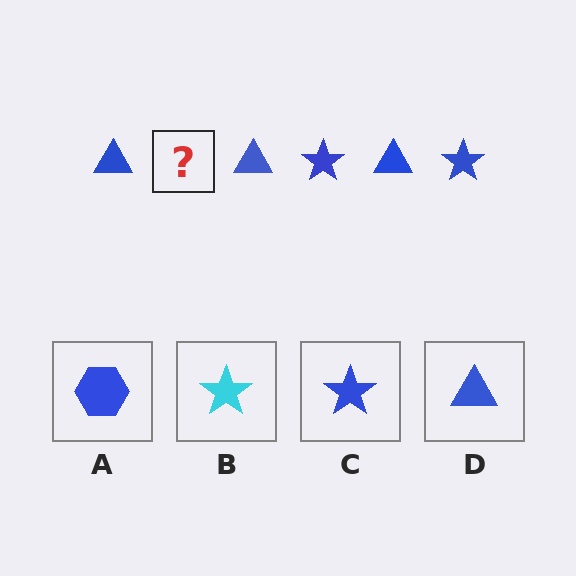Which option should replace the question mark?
Option C.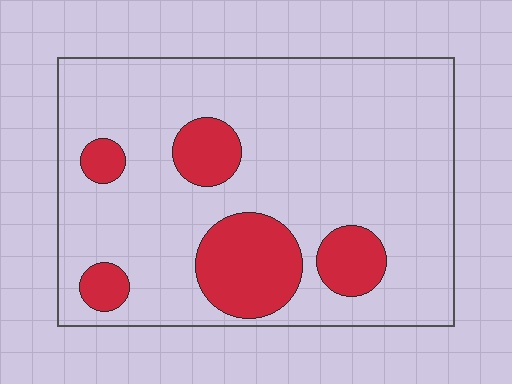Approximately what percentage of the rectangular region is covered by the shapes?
Approximately 20%.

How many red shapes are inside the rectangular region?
5.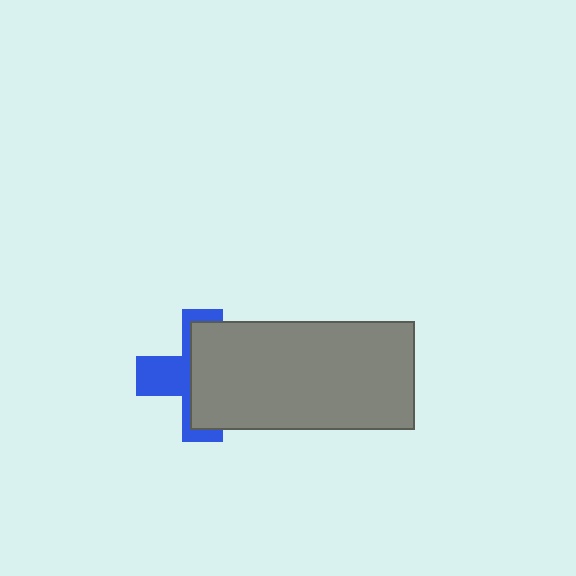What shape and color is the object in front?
The object in front is a gray rectangle.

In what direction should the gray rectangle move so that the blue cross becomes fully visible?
The gray rectangle should move right. That is the shortest direction to clear the overlap and leave the blue cross fully visible.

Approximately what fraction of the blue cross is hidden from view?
Roughly 60% of the blue cross is hidden behind the gray rectangle.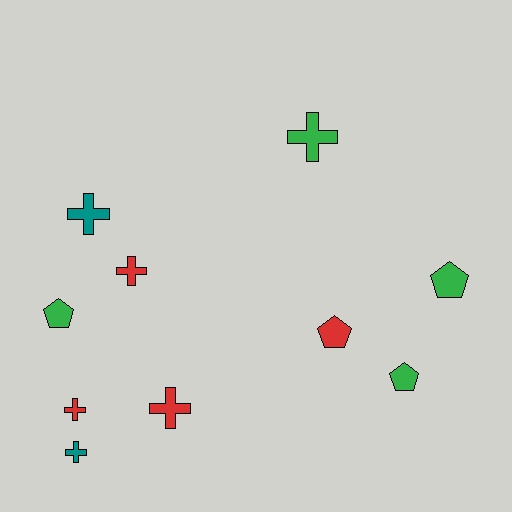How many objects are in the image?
There are 10 objects.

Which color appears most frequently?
Green, with 4 objects.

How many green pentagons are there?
There are 3 green pentagons.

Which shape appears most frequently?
Cross, with 6 objects.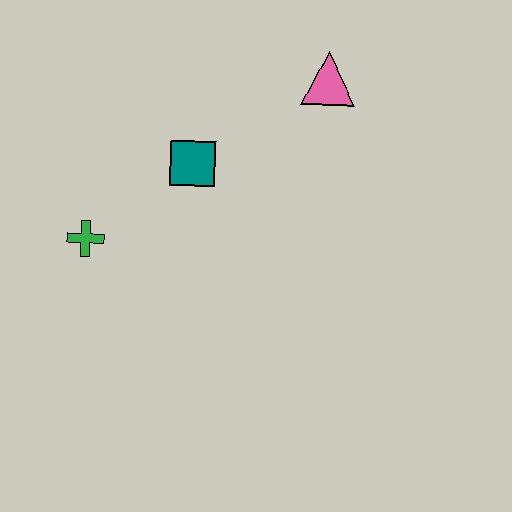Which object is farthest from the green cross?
The pink triangle is farthest from the green cross.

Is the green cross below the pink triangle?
Yes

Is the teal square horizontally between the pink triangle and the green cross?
Yes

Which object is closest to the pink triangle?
The teal square is closest to the pink triangle.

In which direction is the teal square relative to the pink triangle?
The teal square is to the left of the pink triangle.